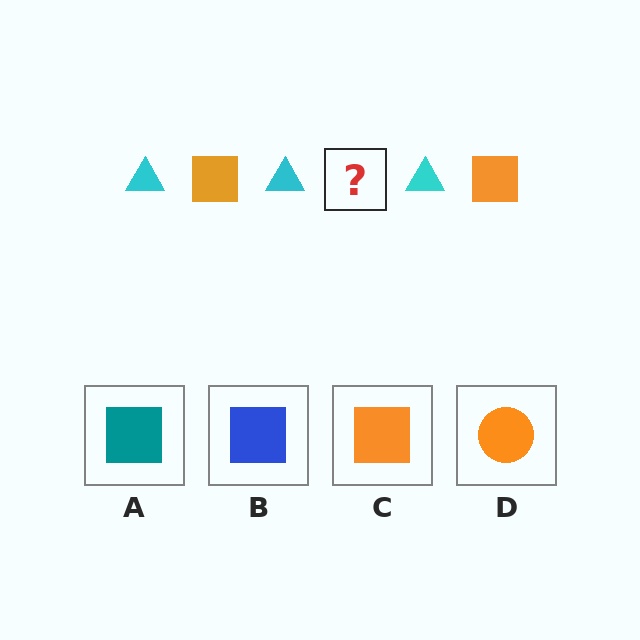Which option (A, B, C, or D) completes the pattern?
C.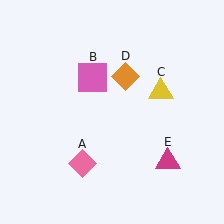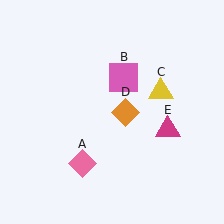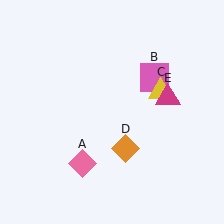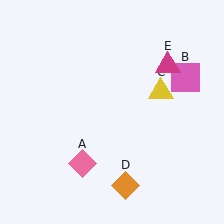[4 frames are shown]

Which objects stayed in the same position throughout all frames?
Pink diamond (object A) and yellow triangle (object C) remained stationary.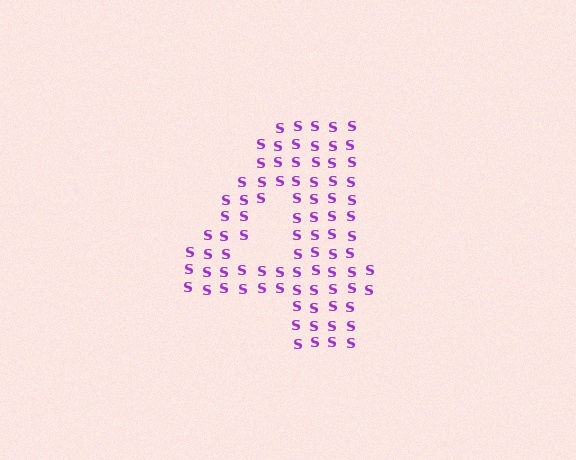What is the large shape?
The large shape is the digit 4.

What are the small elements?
The small elements are letter S's.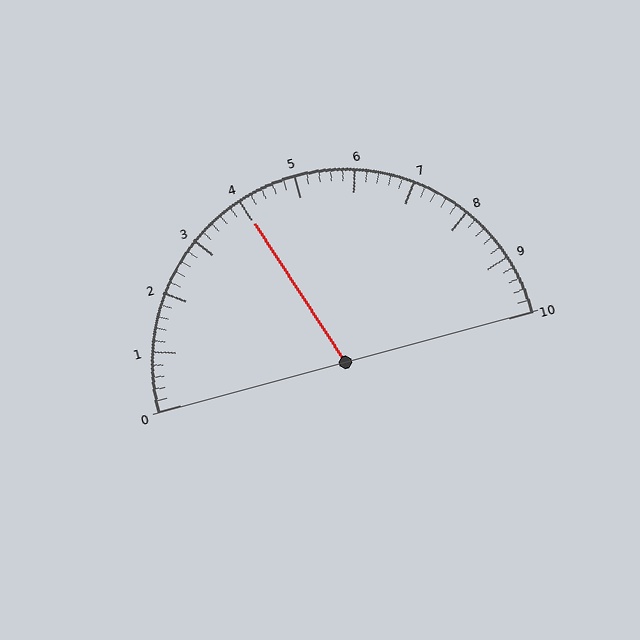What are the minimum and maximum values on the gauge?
The gauge ranges from 0 to 10.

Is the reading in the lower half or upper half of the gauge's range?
The reading is in the lower half of the range (0 to 10).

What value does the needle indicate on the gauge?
The needle indicates approximately 4.0.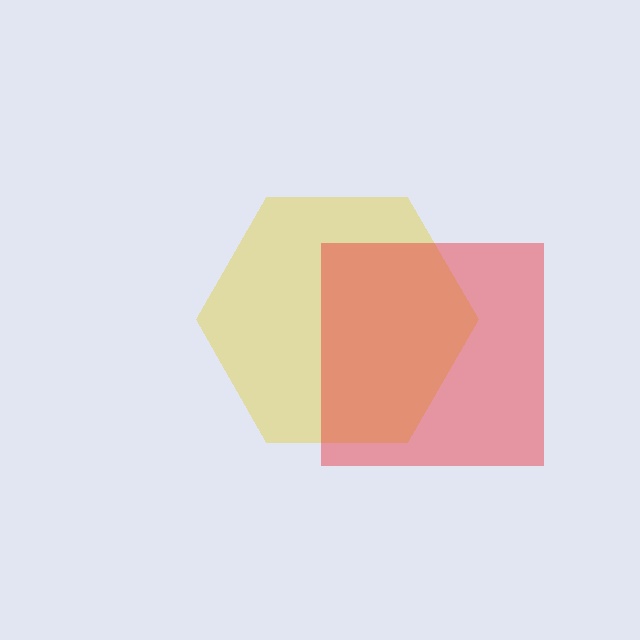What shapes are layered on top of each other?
The layered shapes are: a yellow hexagon, a red square.